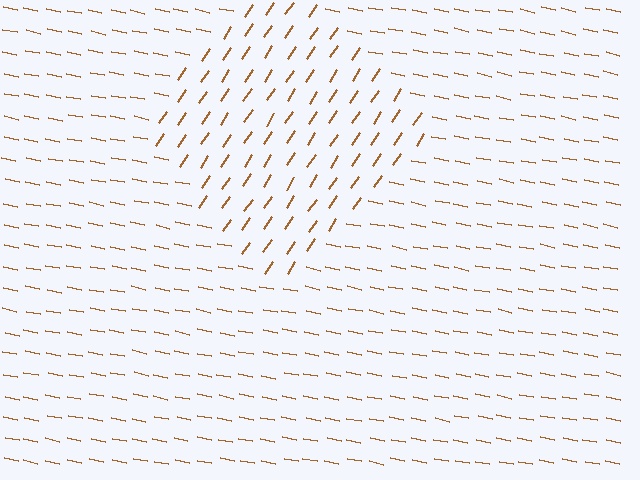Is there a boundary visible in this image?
Yes, there is a texture boundary formed by a change in line orientation.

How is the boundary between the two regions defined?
The boundary is defined purely by a change in line orientation (approximately 67 degrees difference). All lines are the same color and thickness.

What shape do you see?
I see a diamond.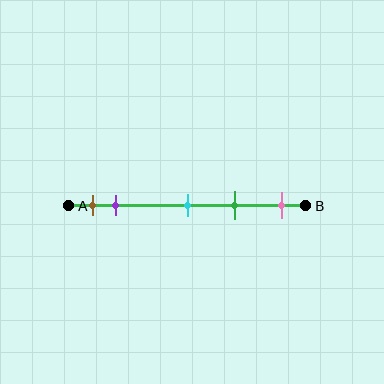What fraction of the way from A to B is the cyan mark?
The cyan mark is approximately 50% (0.5) of the way from A to B.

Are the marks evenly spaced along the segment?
No, the marks are not evenly spaced.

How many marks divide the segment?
There are 5 marks dividing the segment.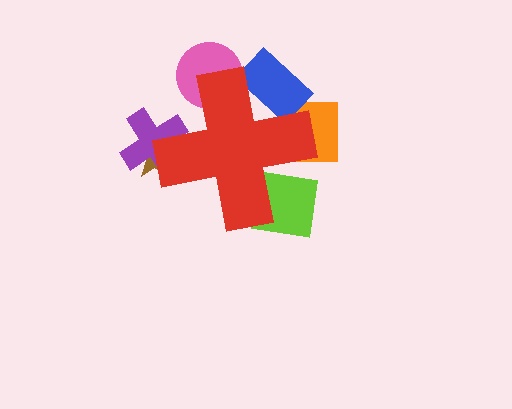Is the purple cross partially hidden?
Yes, the purple cross is partially hidden behind the red cross.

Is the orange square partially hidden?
Yes, the orange square is partially hidden behind the red cross.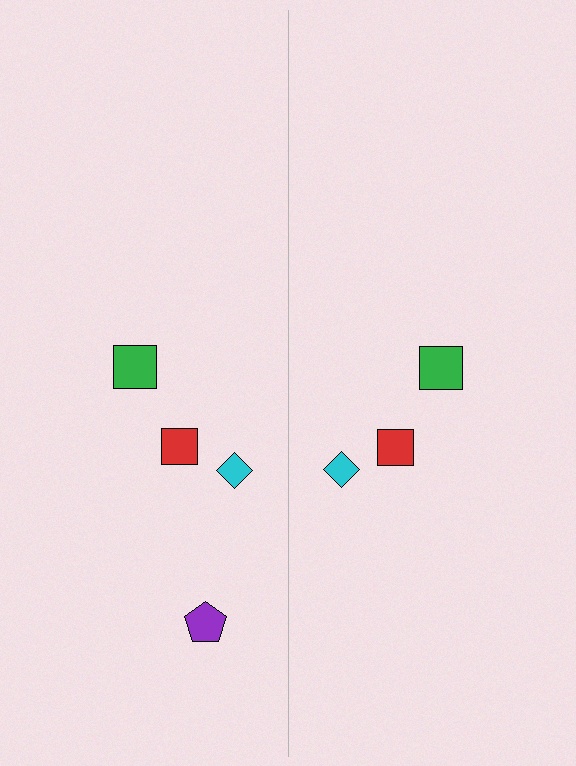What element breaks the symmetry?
A purple pentagon is missing from the right side.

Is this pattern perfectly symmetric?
No, the pattern is not perfectly symmetric. A purple pentagon is missing from the right side.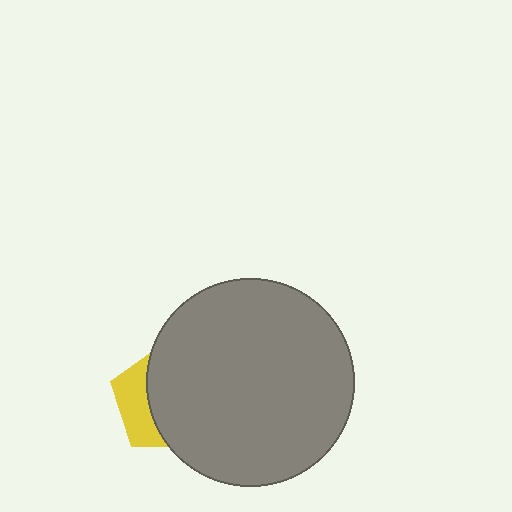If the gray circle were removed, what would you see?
You would see the complete yellow pentagon.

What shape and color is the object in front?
The object in front is a gray circle.